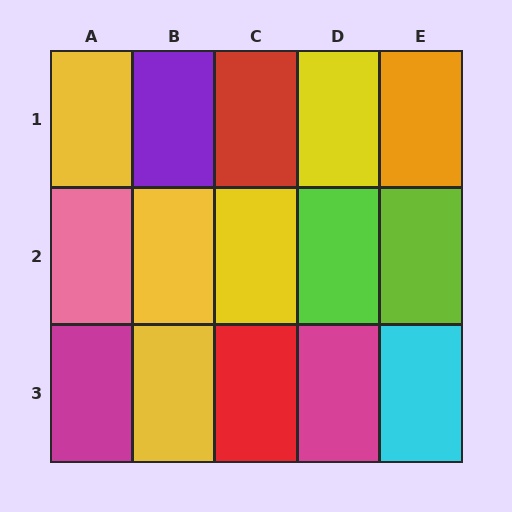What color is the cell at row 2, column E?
Lime.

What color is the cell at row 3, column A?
Magenta.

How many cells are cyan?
1 cell is cyan.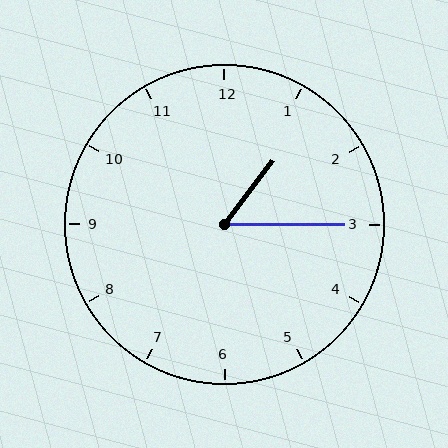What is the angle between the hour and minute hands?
Approximately 52 degrees.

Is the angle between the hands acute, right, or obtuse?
It is acute.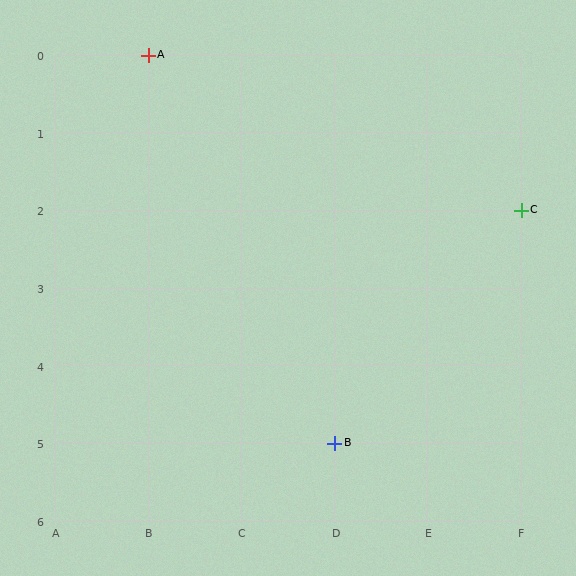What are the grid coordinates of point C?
Point C is at grid coordinates (F, 2).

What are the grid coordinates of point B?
Point B is at grid coordinates (D, 5).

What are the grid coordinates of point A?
Point A is at grid coordinates (B, 0).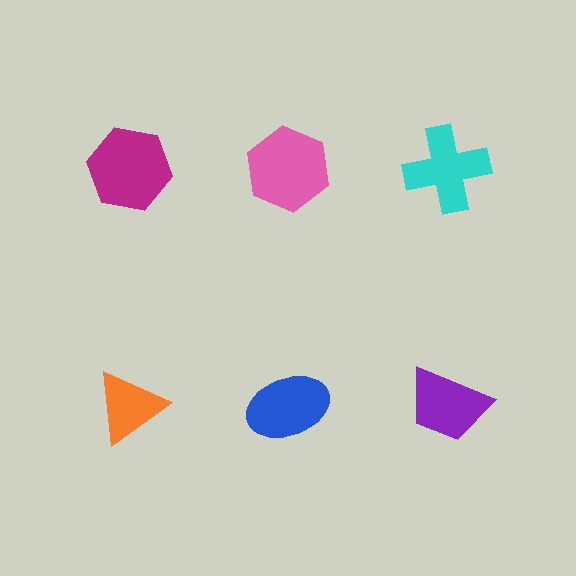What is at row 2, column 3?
A purple trapezoid.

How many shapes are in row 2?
3 shapes.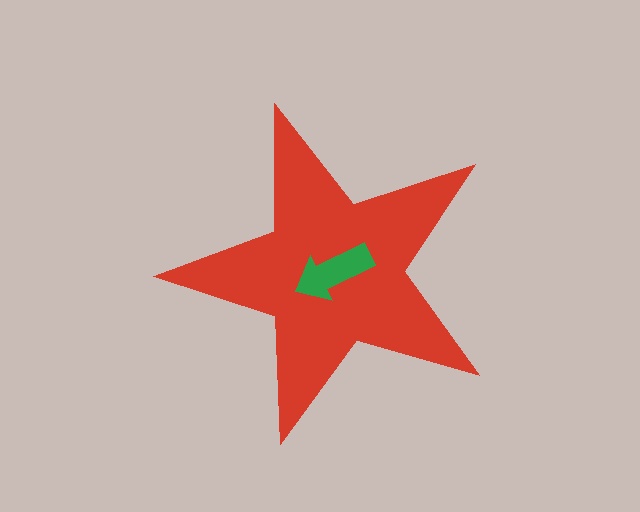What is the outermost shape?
The red star.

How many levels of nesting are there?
2.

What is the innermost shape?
The green arrow.